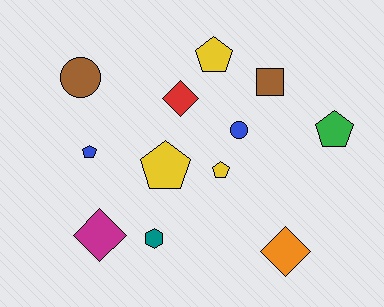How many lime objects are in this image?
There are no lime objects.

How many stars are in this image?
There are no stars.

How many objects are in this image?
There are 12 objects.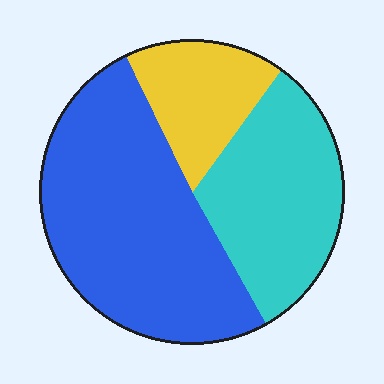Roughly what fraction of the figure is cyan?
Cyan takes up between a sixth and a third of the figure.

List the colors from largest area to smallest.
From largest to smallest: blue, cyan, yellow.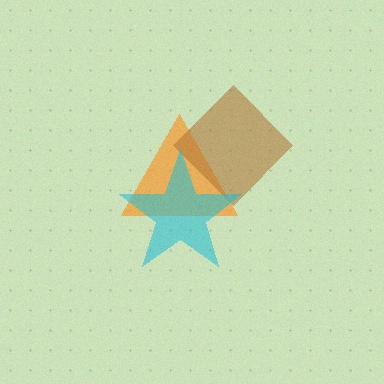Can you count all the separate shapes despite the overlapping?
Yes, there are 3 separate shapes.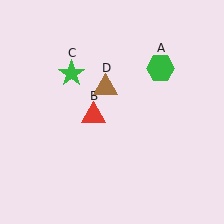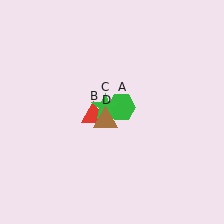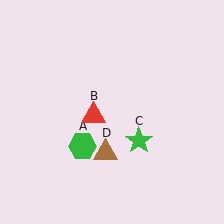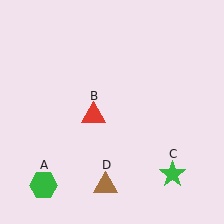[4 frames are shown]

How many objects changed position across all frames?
3 objects changed position: green hexagon (object A), green star (object C), brown triangle (object D).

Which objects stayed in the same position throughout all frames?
Red triangle (object B) remained stationary.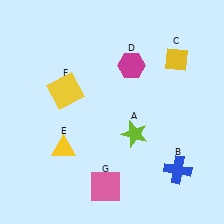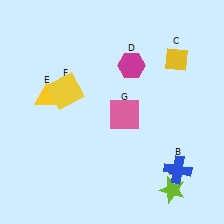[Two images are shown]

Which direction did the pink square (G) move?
The pink square (G) moved up.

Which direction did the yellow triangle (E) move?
The yellow triangle (E) moved up.